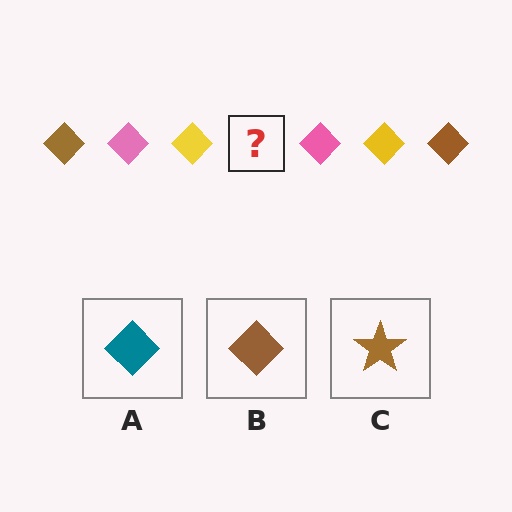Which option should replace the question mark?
Option B.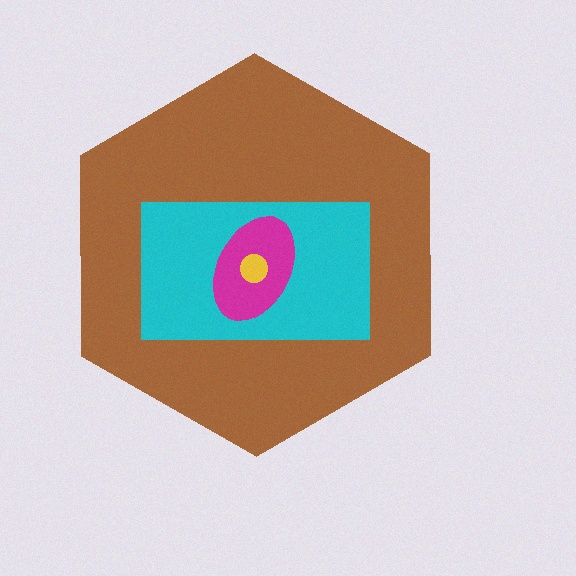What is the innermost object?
The yellow circle.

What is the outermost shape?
The brown hexagon.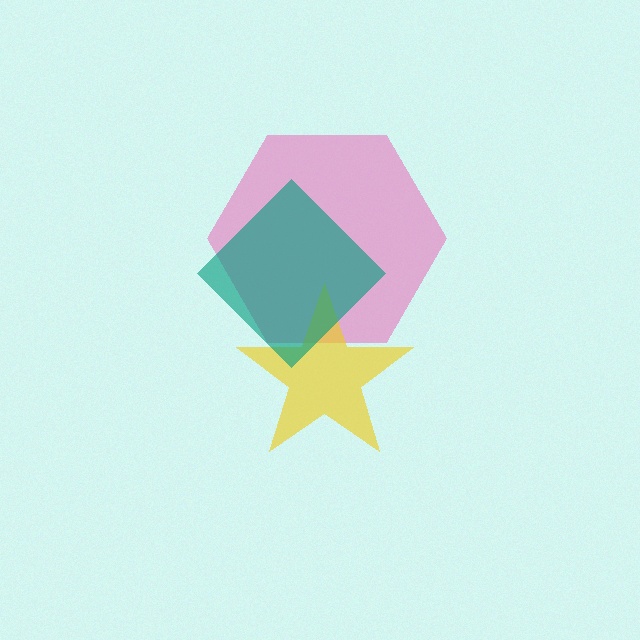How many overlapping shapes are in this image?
There are 3 overlapping shapes in the image.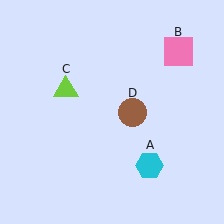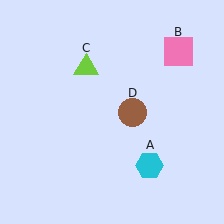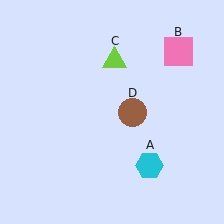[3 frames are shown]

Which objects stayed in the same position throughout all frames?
Cyan hexagon (object A) and pink square (object B) and brown circle (object D) remained stationary.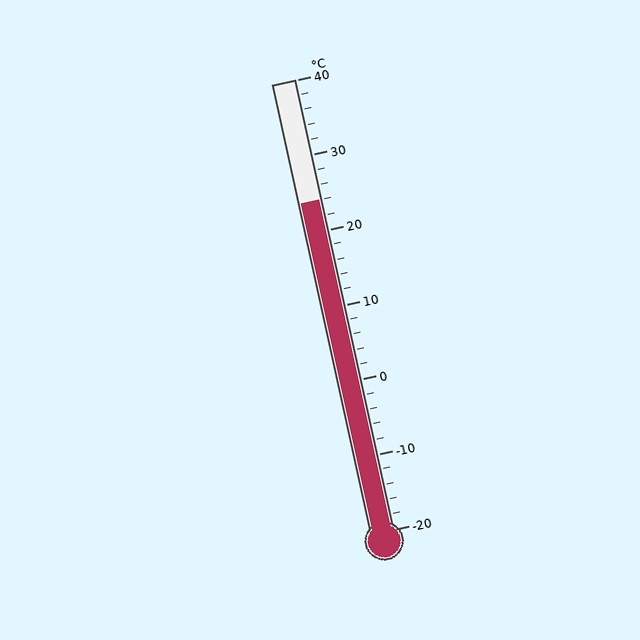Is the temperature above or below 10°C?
The temperature is above 10°C.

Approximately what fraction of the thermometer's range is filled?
The thermometer is filled to approximately 75% of its range.